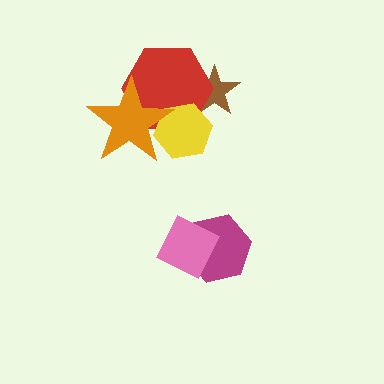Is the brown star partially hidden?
Yes, it is partially covered by another shape.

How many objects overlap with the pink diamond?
1 object overlaps with the pink diamond.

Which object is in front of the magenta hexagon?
The pink diamond is in front of the magenta hexagon.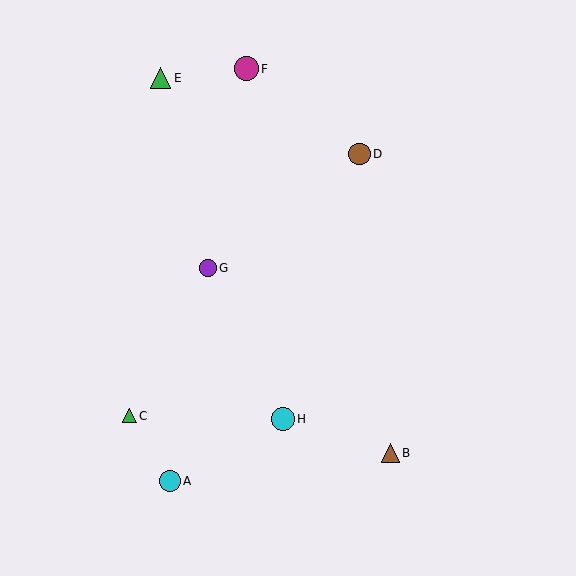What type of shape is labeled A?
Shape A is a cyan circle.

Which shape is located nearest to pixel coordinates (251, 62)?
The magenta circle (labeled F) at (247, 69) is nearest to that location.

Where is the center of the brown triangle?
The center of the brown triangle is at (390, 453).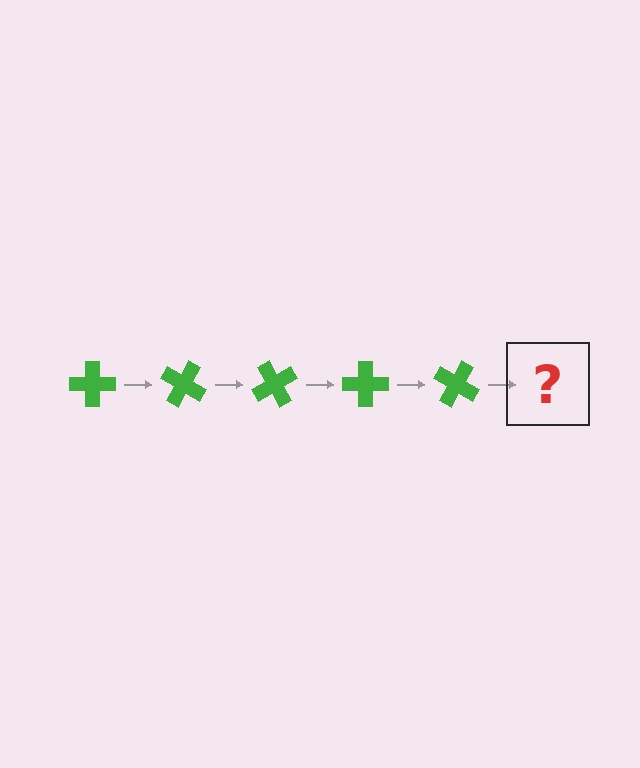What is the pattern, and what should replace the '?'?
The pattern is that the cross rotates 30 degrees each step. The '?' should be a green cross rotated 150 degrees.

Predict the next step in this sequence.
The next step is a green cross rotated 150 degrees.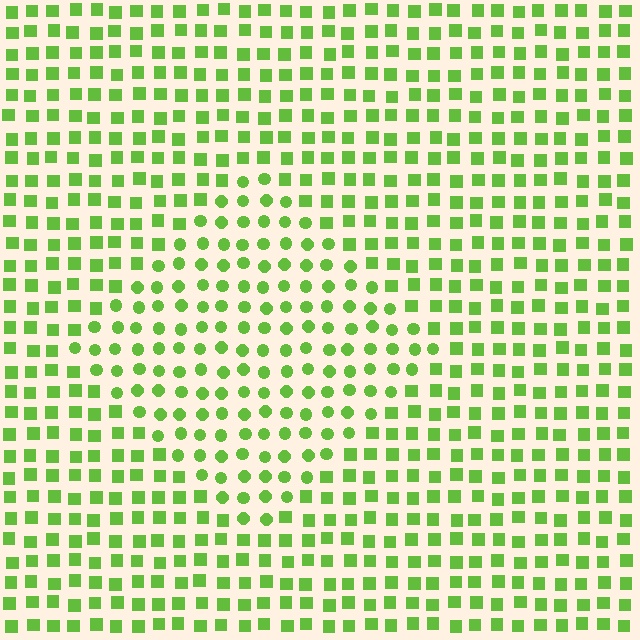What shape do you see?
I see a diamond.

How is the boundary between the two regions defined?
The boundary is defined by a change in element shape: circles inside vs. squares outside. All elements share the same color and spacing.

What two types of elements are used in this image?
The image uses circles inside the diamond region and squares outside it.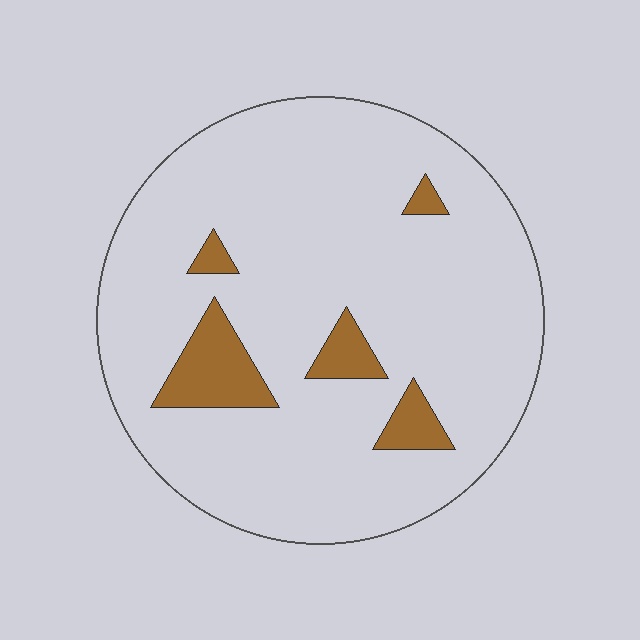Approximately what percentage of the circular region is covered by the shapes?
Approximately 10%.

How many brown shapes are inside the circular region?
5.